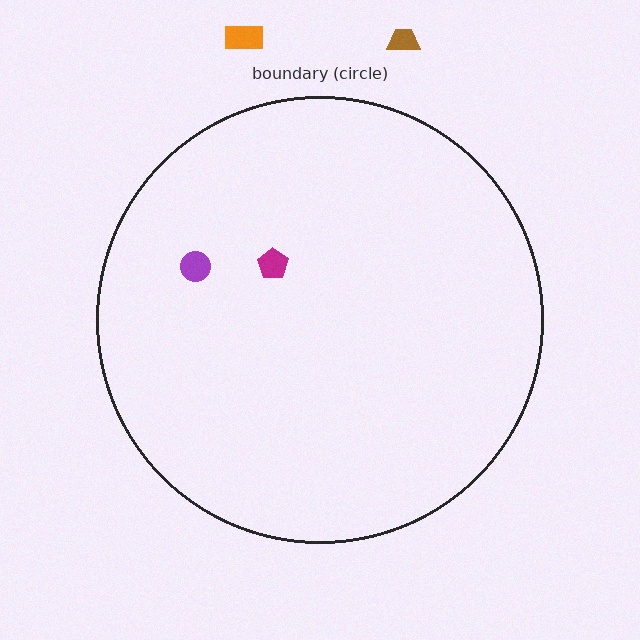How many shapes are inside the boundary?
2 inside, 2 outside.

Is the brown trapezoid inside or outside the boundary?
Outside.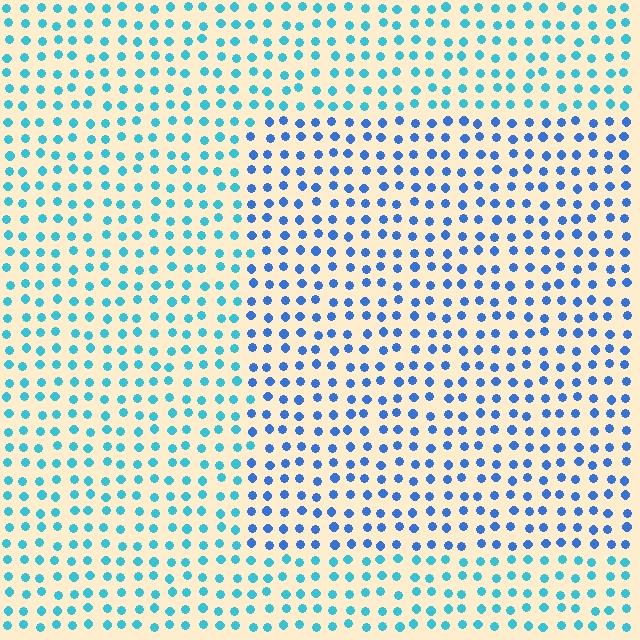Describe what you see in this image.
The image is filled with small cyan elements in a uniform arrangement. A rectangle-shaped region is visible where the elements are tinted to a slightly different hue, forming a subtle color boundary.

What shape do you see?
I see a rectangle.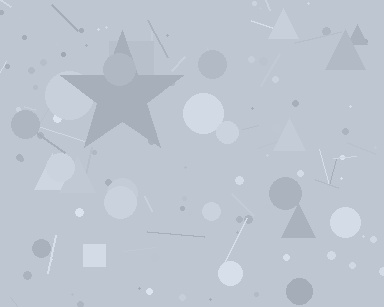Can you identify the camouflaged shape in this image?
The camouflaged shape is a star.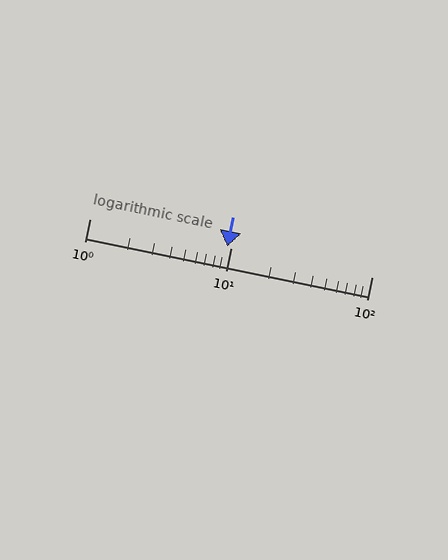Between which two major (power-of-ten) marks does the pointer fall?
The pointer is between 1 and 10.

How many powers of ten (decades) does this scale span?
The scale spans 2 decades, from 1 to 100.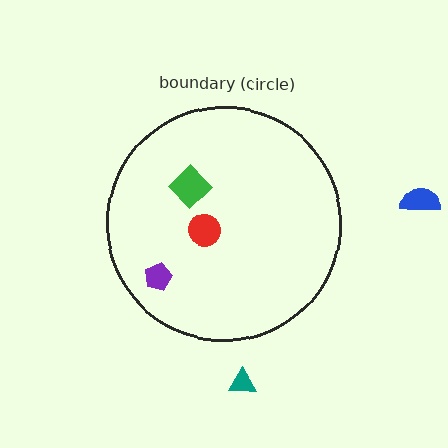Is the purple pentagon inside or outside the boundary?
Inside.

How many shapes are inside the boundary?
3 inside, 2 outside.